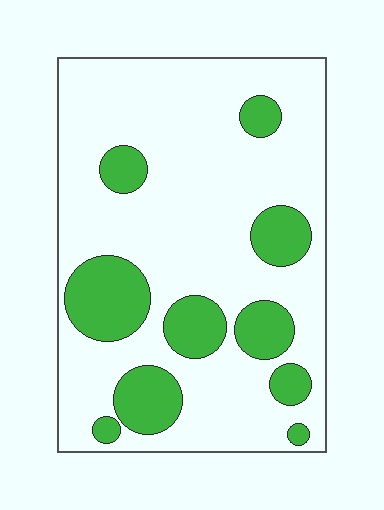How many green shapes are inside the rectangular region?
10.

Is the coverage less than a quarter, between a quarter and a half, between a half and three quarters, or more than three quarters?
Less than a quarter.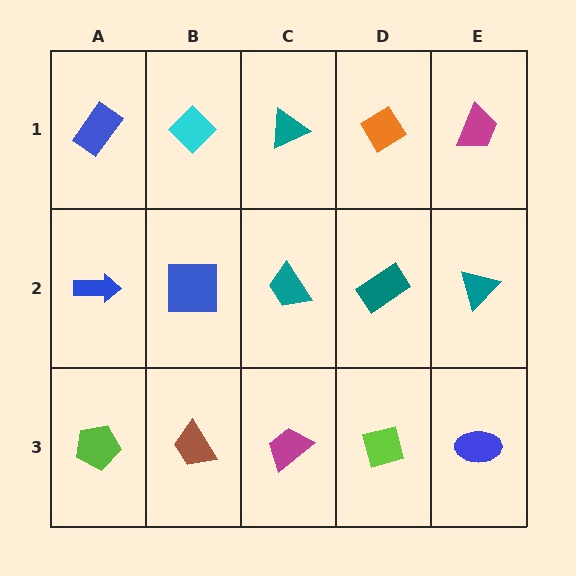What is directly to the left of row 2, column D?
A teal trapezoid.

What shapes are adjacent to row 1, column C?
A teal trapezoid (row 2, column C), a cyan diamond (row 1, column B), an orange diamond (row 1, column D).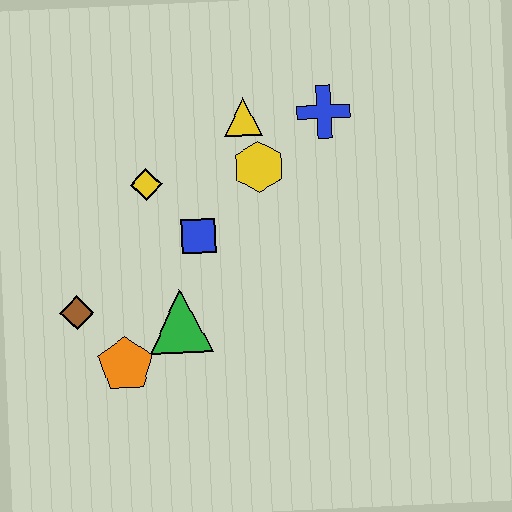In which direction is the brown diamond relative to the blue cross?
The brown diamond is to the left of the blue cross.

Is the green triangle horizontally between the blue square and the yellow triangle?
No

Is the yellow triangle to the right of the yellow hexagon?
No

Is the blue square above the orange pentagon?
Yes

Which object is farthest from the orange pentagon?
The blue cross is farthest from the orange pentagon.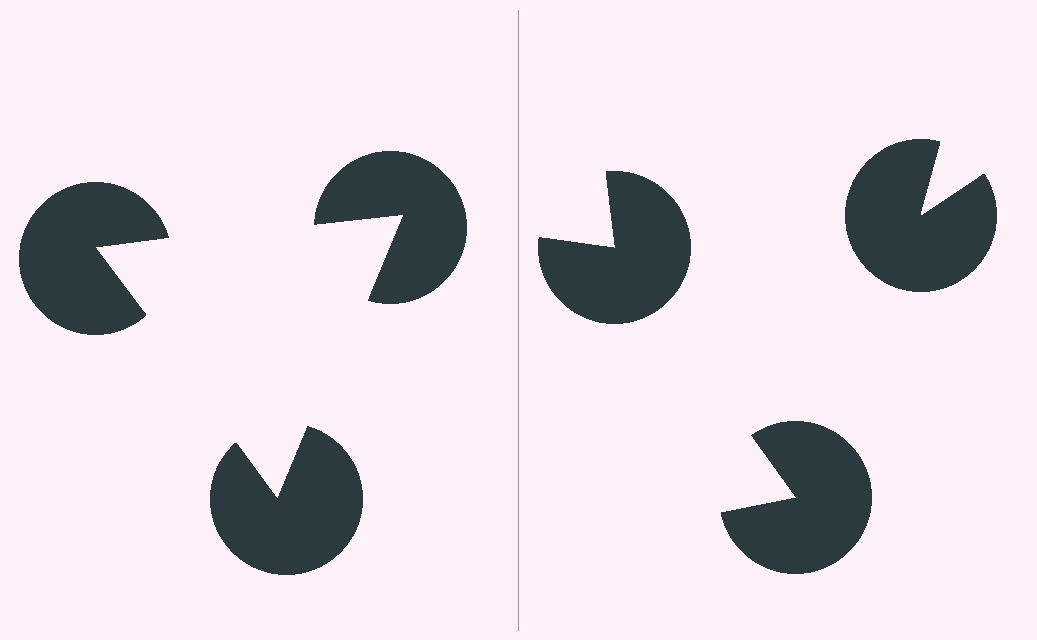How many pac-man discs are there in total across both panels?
6 — 3 on each side.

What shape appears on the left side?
An illusory triangle.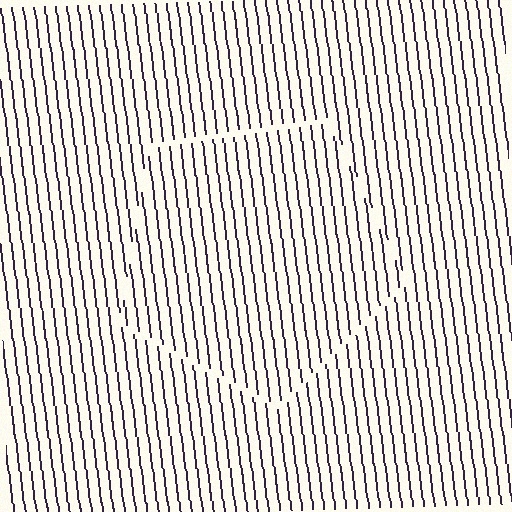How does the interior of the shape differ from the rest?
The interior of the shape contains the same grating, shifted by half a period — the contour is defined by the phase discontinuity where line-ends from the inner and outer gratings abut.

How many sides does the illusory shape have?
5 sides — the line-ends trace a pentagon.